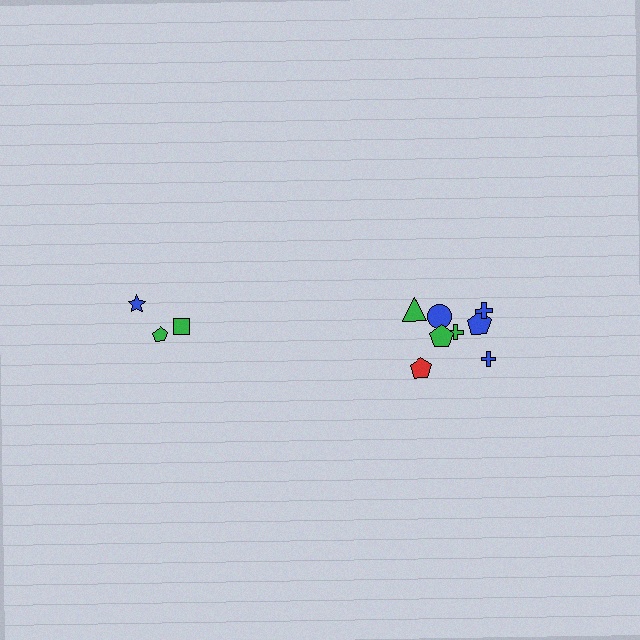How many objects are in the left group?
There are 3 objects.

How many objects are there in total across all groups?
There are 11 objects.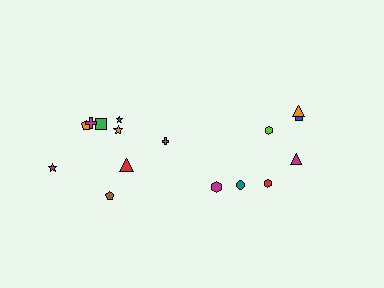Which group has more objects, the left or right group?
The left group.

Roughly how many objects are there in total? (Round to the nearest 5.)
Roughly 15 objects in total.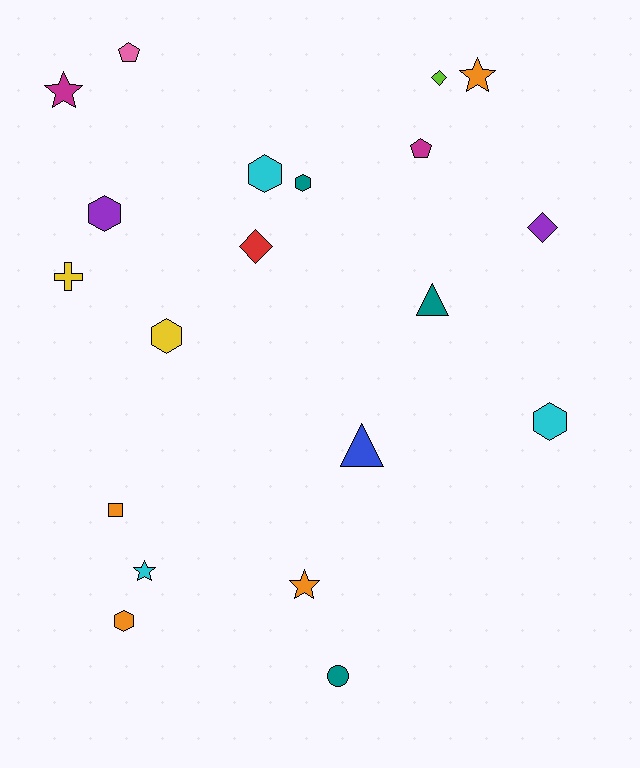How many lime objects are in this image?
There is 1 lime object.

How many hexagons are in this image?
There are 6 hexagons.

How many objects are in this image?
There are 20 objects.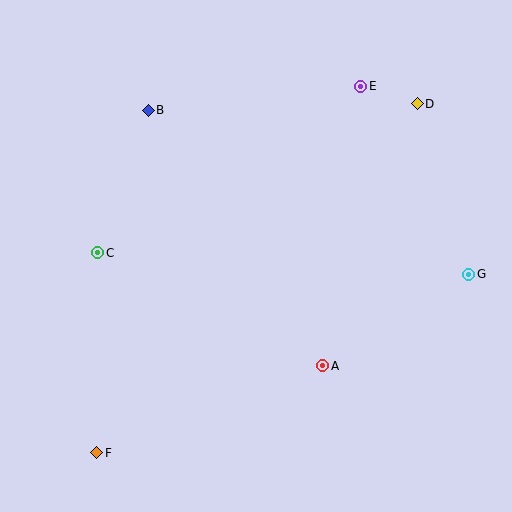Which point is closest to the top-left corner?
Point B is closest to the top-left corner.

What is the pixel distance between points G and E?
The distance between G and E is 217 pixels.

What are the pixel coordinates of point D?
Point D is at (417, 104).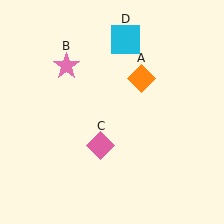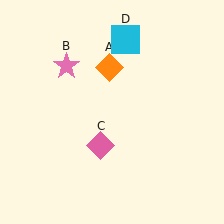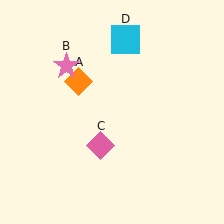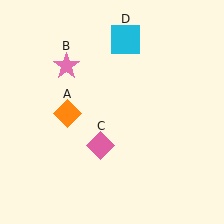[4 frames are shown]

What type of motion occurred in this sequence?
The orange diamond (object A) rotated counterclockwise around the center of the scene.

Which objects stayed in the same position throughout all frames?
Pink star (object B) and pink diamond (object C) and cyan square (object D) remained stationary.